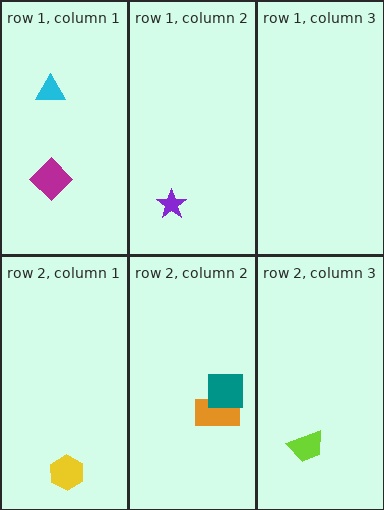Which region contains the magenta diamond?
The row 1, column 1 region.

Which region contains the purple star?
The row 1, column 2 region.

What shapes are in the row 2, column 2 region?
The orange rectangle, the teal square.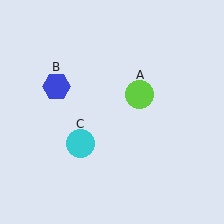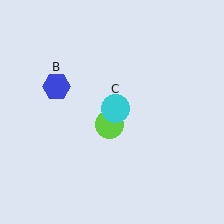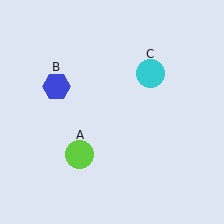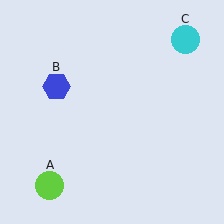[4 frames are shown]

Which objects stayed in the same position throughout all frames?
Blue hexagon (object B) remained stationary.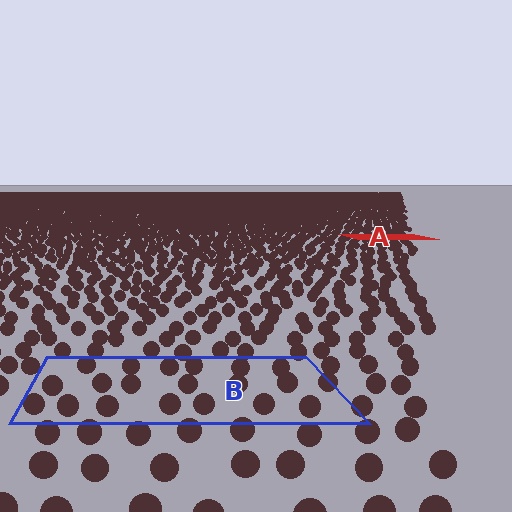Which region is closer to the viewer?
Region B is closer. The texture elements there are larger and more spread out.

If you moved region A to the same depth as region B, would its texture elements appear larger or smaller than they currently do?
They would appear larger. At a closer depth, the same texture elements are projected at a bigger on-screen size.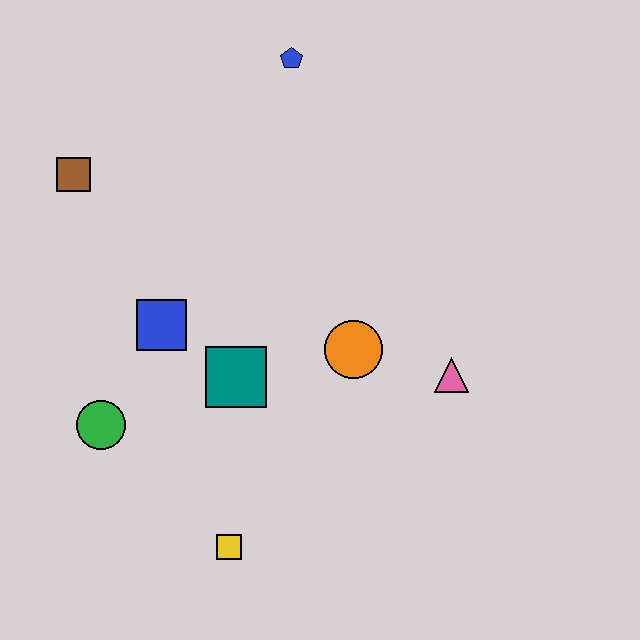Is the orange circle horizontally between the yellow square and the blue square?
No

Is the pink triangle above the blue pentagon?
No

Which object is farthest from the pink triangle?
The brown square is farthest from the pink triangle.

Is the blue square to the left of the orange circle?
Yes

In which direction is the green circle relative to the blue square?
The green circle is below the blue square.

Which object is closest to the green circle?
The blue square is closest to the green circle.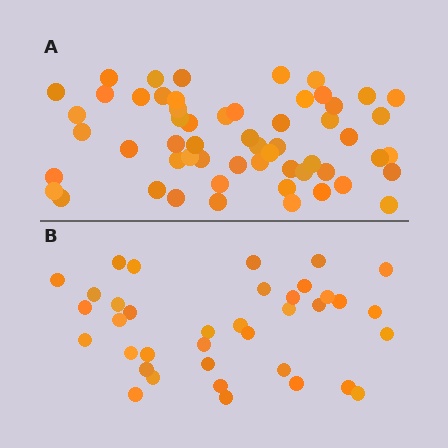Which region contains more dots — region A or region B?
Region A (the top region) has more dots.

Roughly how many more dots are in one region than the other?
Region A has approximately 20 more dots than region B.